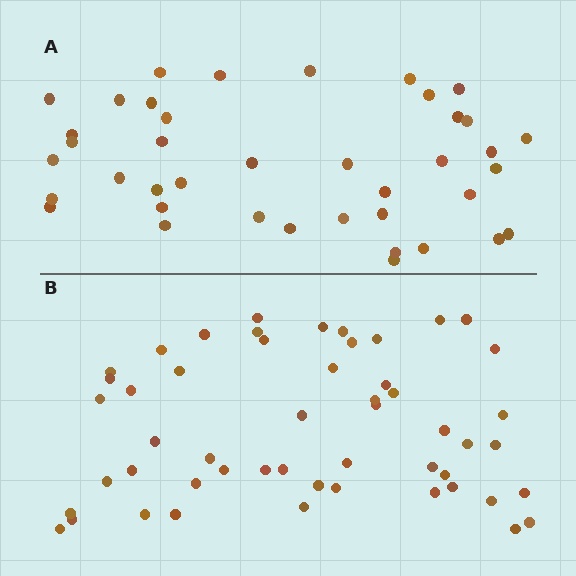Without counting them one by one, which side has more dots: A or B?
Region B (the bottom region) has more dots.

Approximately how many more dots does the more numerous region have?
Region B has roughly 12 or so more dots than region A.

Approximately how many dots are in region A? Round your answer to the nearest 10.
About 40 dots.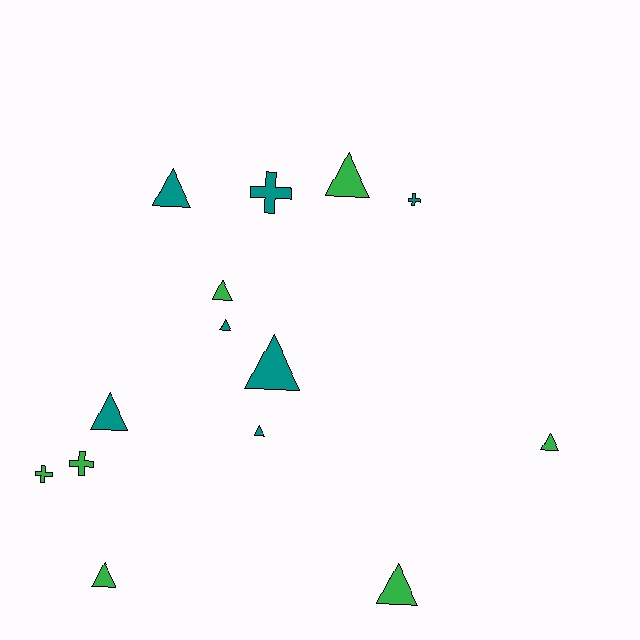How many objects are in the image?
There are 14 objects.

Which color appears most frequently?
Teal, with 7 objects.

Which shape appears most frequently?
Triangle, with 10 objects.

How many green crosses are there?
There are 2 green crosses.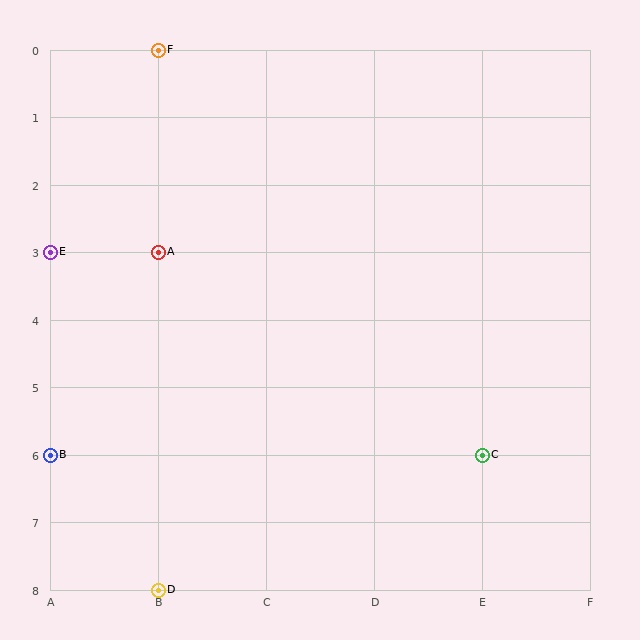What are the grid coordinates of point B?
Point B is at grid coordinates (A, 6).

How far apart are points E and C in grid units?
Points E and C are 4 columns and 3 rows apart (about 5.0 grid units diagonally).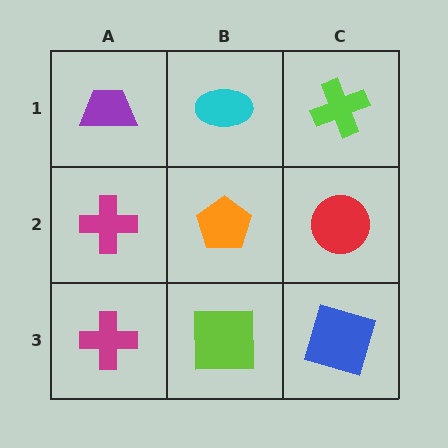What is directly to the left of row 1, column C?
A cyan ellipse.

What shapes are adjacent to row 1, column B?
An orange pentagon (row 2, column B), a purple trapezoid (row 1, column A), a lime cross (row 1, column C).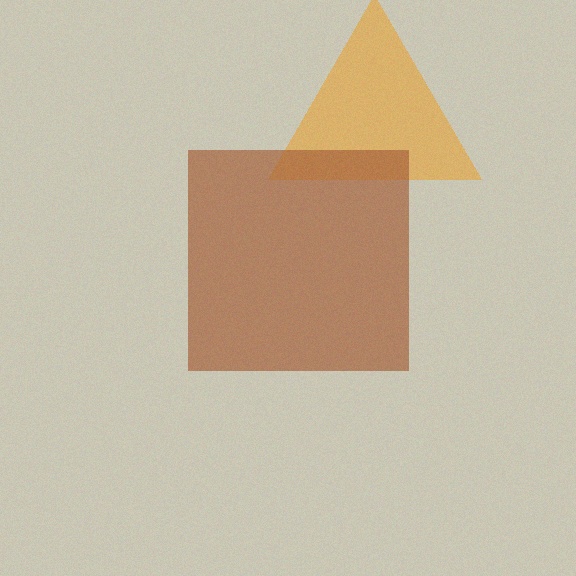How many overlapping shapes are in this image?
There are 2 overlapping shapes in the image.